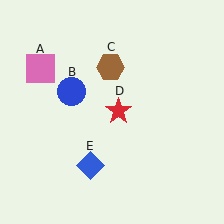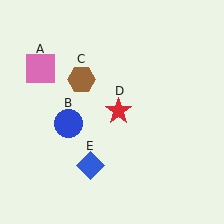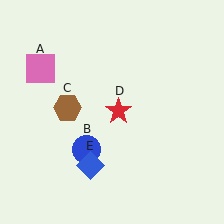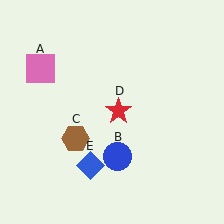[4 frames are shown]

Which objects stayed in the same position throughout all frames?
Pink square (object A) and red star (object D) and blue diamond (object E) remained stationary.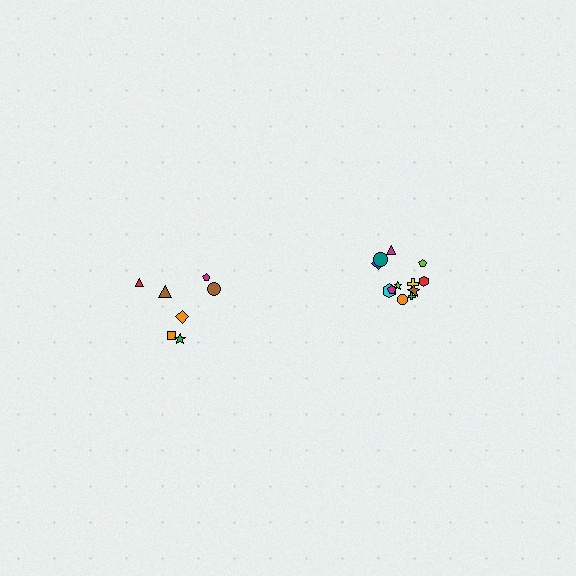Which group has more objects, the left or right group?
The right group.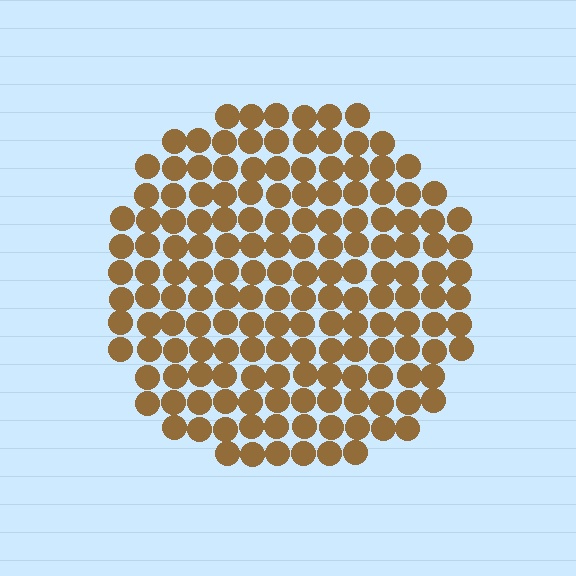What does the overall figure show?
The overall figure shows a circle.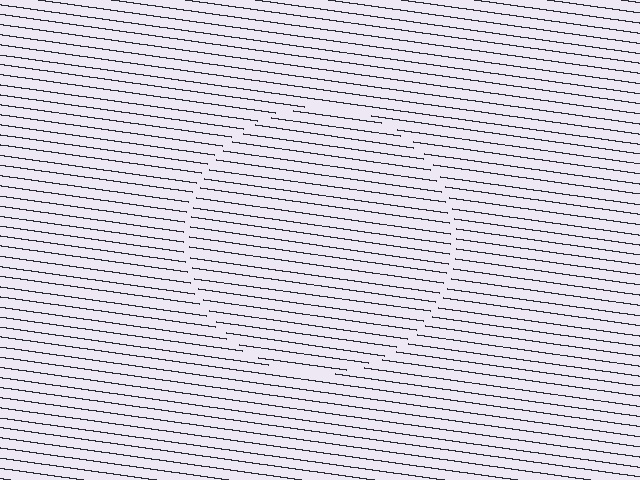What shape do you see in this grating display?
An illusory circle. The interior of the shape contains the same grating, shifted by half a period — the contour is defined by the phase discontinuity where line-ends from the inner and outer gratings abut.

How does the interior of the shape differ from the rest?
The interior of the shape contains the same grating, shifted by half a period — the contour is defined by the phase discontinuity where line-ends from the inner and outer gratings abut.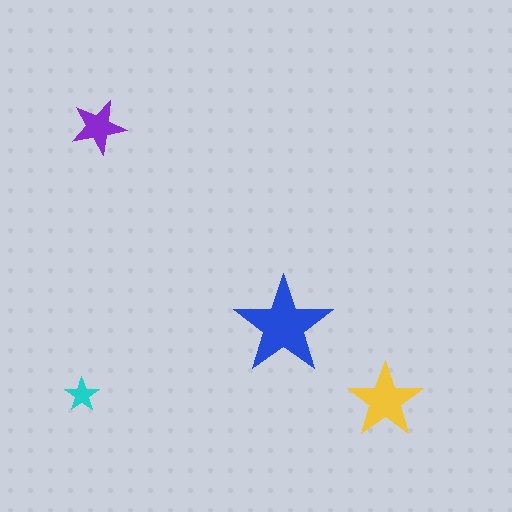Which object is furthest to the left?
The cyan star is leftmost.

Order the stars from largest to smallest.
the blue one, the yellow one, the purple one, the cyan one.